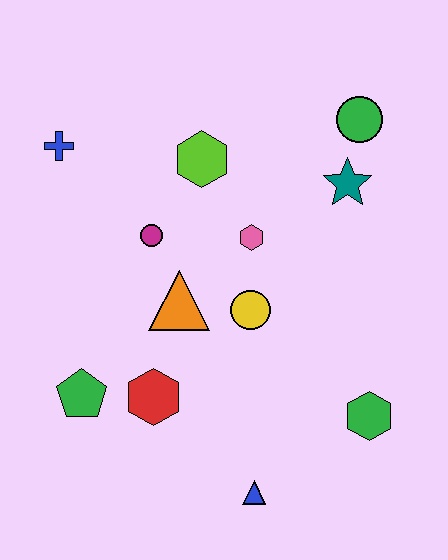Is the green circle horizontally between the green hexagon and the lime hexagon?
Yes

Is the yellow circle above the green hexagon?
Yes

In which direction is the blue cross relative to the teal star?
The blue cross is to the left of the teal star.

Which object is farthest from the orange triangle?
The green circle is farthest from the orange triangle.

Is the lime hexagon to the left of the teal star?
Yes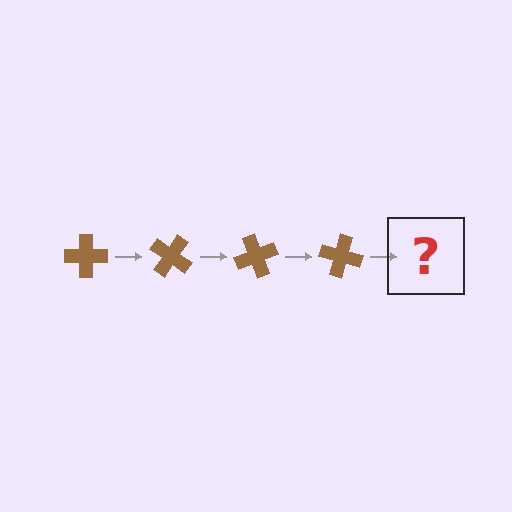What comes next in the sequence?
The next element should be a brown cross rotated 140 degrees.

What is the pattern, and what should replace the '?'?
The pattern is that the cross rotates 35 degrees each step. The '?' should be a brown cross rotated 140 degrees.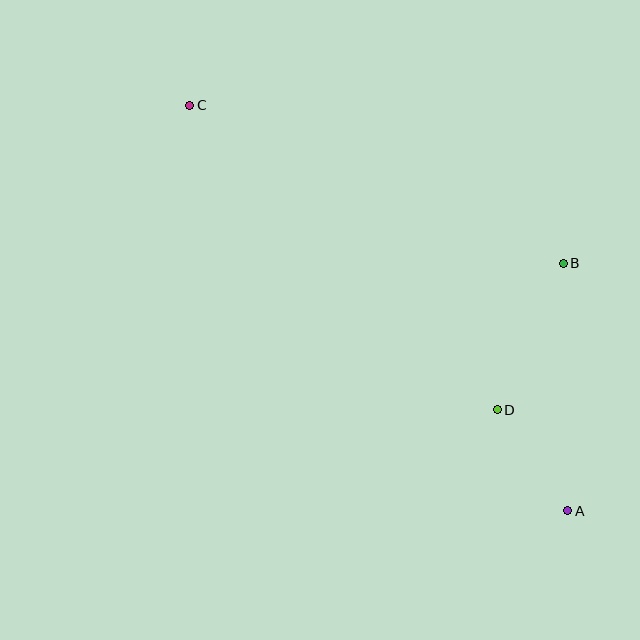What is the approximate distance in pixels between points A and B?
The distance between A and B is approximately 248 pixels.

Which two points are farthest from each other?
Points A and C are farthest from each other.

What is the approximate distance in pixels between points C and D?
The distance between C and D is approximately 433 pixels.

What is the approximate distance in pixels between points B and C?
The distance between B and C is approximately 406 pixels.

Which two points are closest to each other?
Points A and D are closest to each other.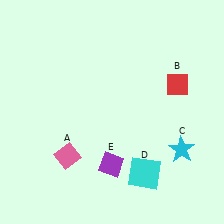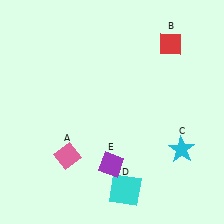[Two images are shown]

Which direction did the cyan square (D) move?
The cyan square (D) moved left.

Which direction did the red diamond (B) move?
The red diamond (B) moved up.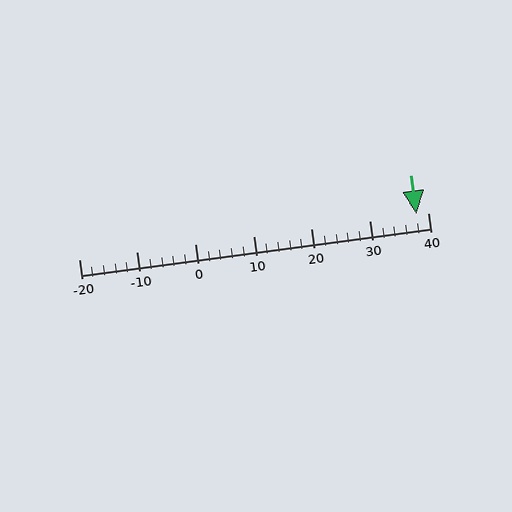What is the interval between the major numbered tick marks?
The major tick marks are spaced 10 units apart.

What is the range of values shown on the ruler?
The ruler shows values from -20 to 40.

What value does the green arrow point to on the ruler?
The green arrow points to approximately 38.